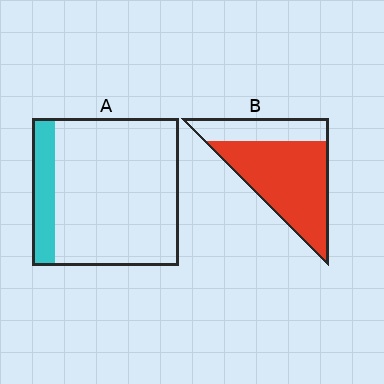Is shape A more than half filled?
No.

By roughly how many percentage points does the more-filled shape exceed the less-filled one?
By roughly 55 percentage points (B over A).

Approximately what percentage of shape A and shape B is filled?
A is approximately 15% and B is approximately 70%.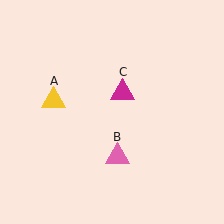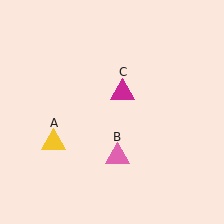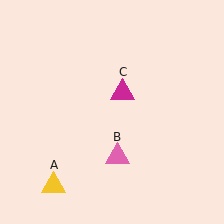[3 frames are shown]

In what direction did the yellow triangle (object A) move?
The yellow triangle (object A) moved down.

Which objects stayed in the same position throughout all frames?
Pink triangle (object B) and magenta triangle (object C) remained stationary.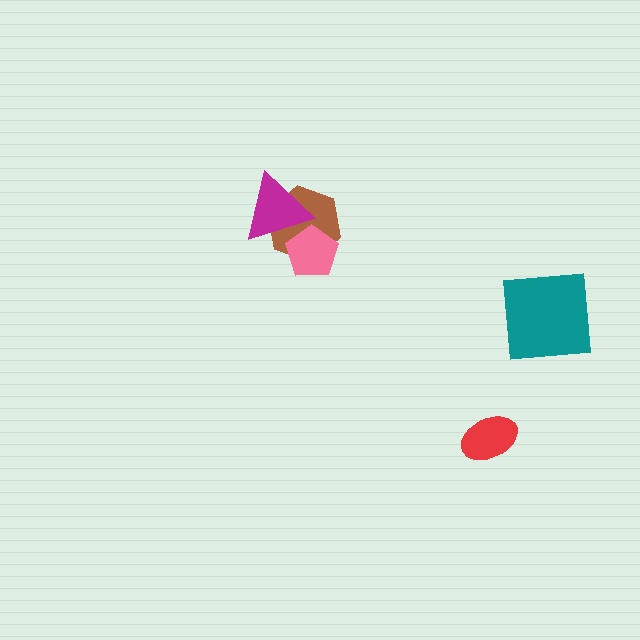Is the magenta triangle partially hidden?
Yes, it is partially covered by another shape.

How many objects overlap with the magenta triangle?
2 objects overlap with the magenta triangle.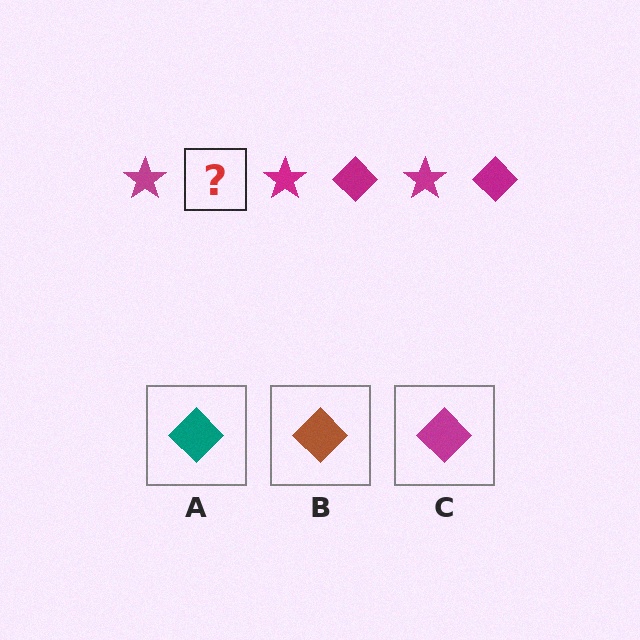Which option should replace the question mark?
Option C.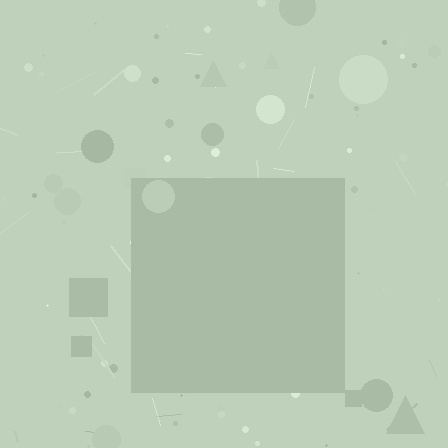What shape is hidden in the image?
A square is hidden in the image.